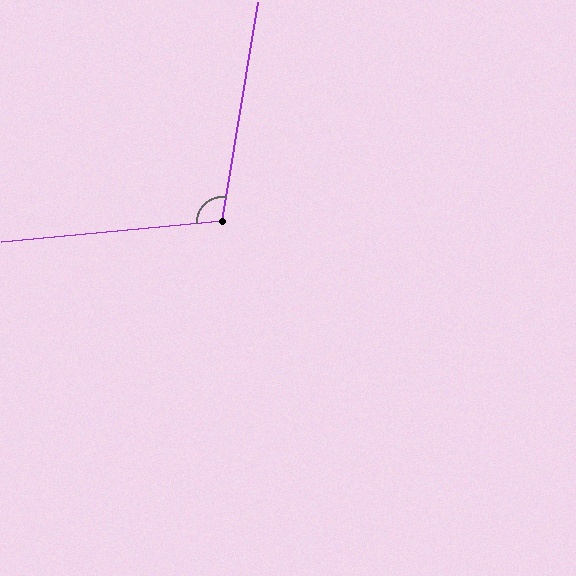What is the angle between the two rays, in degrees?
Approximately 105 degrees.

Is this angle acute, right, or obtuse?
It is obtuse.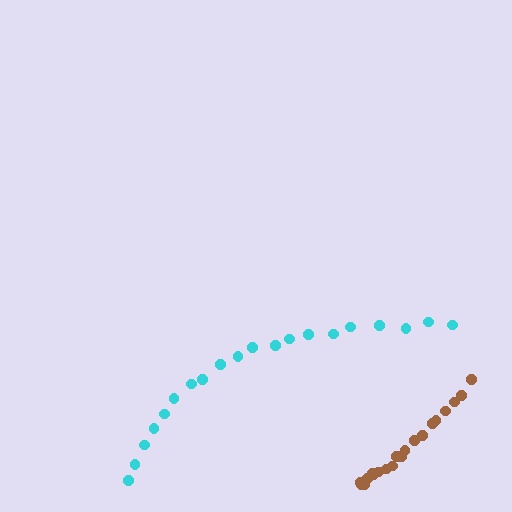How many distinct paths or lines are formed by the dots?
There are 2 distinct paths.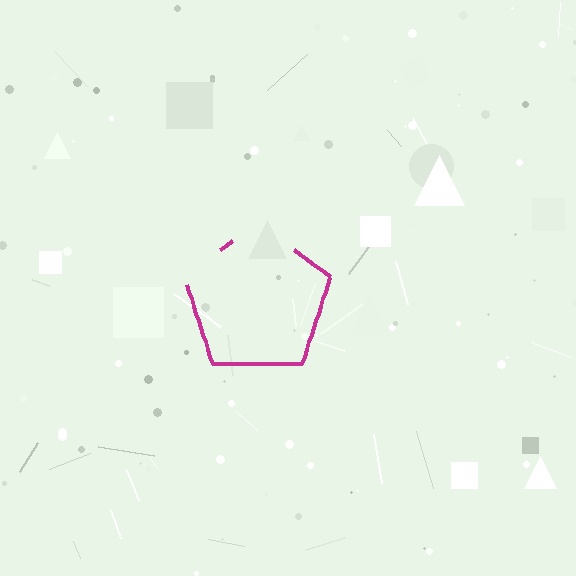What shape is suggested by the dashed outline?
The dashed outline suggests a pentagon.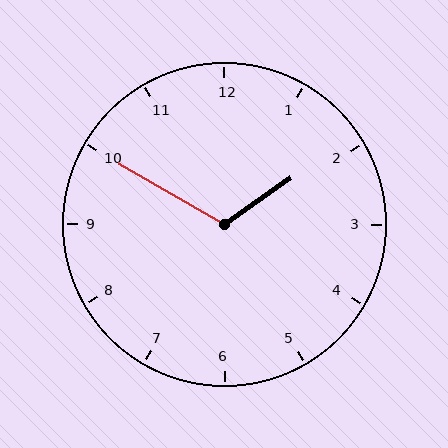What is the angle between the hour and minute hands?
Approximately 115 degrees.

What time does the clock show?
1:50.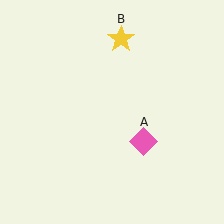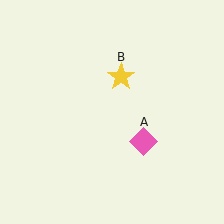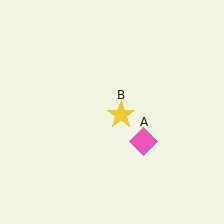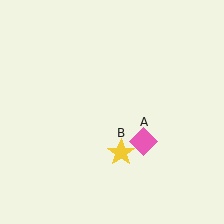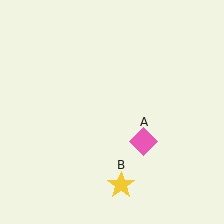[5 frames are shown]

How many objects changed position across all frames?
1 object changed position: yellow star (object B).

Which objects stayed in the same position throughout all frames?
Pink diamond (object A) remained stationary.